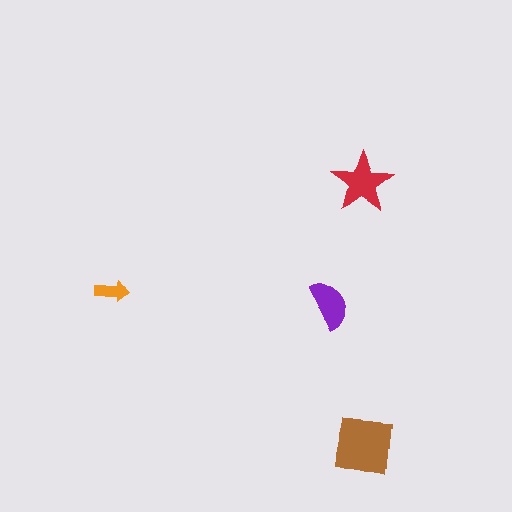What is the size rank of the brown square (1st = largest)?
1st.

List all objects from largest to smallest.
The brown square, the red star, the purple semicircle, the orange arrow.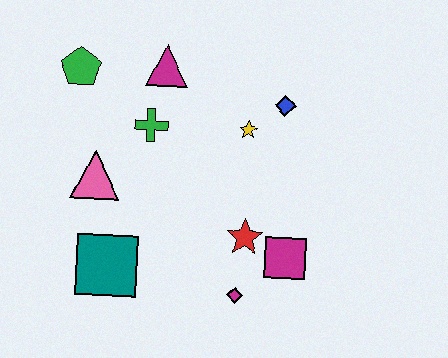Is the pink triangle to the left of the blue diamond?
Yes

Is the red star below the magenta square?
No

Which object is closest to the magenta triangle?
The green cross is closest to the magenta triangle.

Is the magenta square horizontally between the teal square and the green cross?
No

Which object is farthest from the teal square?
The blue diamond is farthest from the teal square.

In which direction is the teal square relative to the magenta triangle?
The teal square is below the magenta triangle.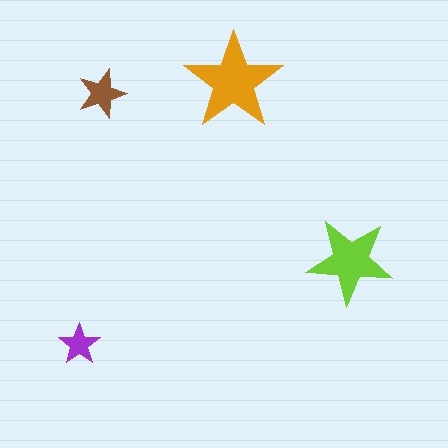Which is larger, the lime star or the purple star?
The lime one.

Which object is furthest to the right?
The lime star is rightmost.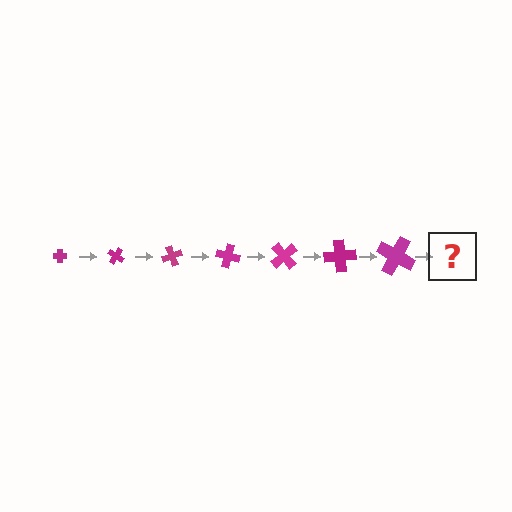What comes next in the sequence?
The next element should be a cross, larger than the previous one and rotated 245 degrees from the start.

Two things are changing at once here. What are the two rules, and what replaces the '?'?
The two rules are that the cross grows larger each step and it rotates 35 degrees each step. The '?' should be a cross, larger than the previous one and rotated 245 degrees from the start.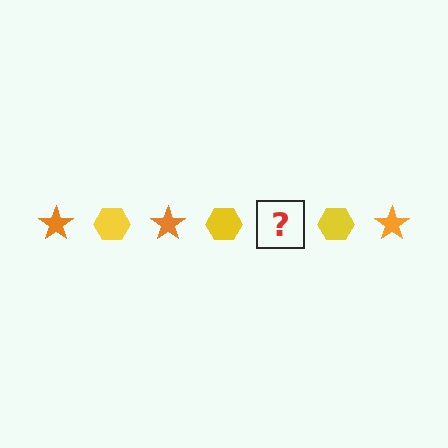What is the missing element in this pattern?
The missing element is an orange star.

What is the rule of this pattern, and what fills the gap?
The rule is that the pattern alternates between orange star and yellow hexagon. The gap should be filled with an orange star.